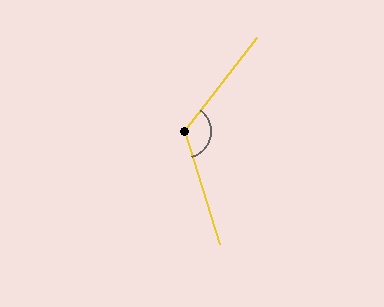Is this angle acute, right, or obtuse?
It is obtuse.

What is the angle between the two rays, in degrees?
Approximately 125 degrees.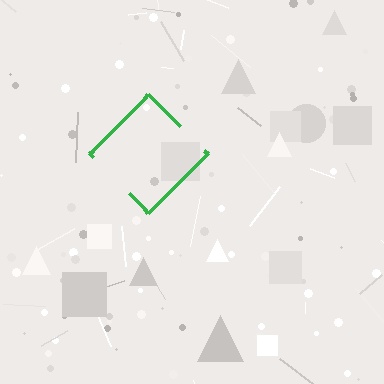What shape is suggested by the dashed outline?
The dashed outline suggests a diamond.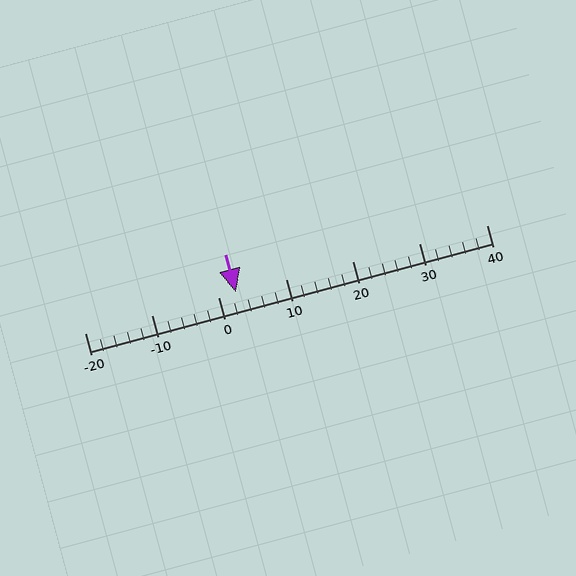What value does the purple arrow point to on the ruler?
The purple arrow points to approximately 3.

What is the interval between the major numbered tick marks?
The major tick marks are spaced 10 units apart.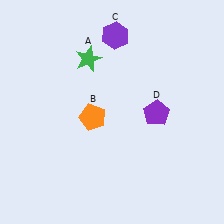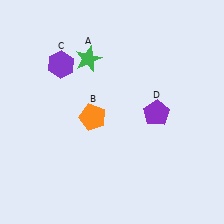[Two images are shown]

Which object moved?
The purple hexagon (C) moved left.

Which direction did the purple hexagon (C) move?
The purple hexagon (C) moved left.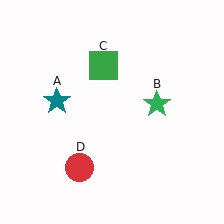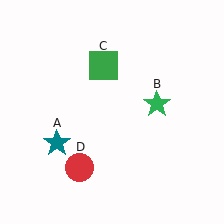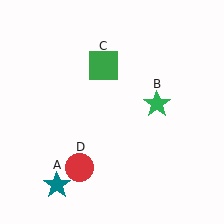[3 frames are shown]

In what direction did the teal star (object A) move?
The teal star (object A) moved down.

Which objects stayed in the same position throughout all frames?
Green star (object B) and green square (object C) and red circle (object D) remained stationary.